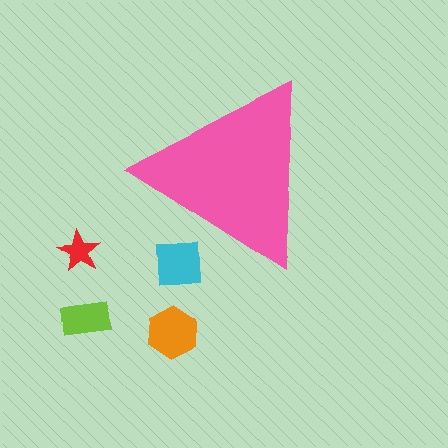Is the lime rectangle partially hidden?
No, the lime rectangle is fully visible.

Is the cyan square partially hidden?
Yes, the cyan square is partially hidden behind the pink triangle.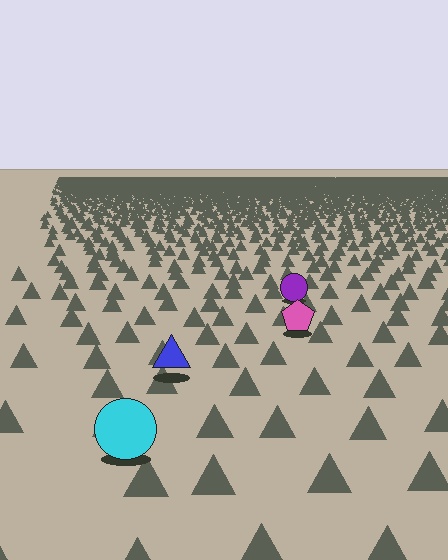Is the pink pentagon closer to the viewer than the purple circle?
Yes. The pink pentagon is closer — you can tell from the texture gradient: the ground texture is coarser near it.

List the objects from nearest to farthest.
From nearest to farthest: the cyan circle, the blue triangle, the pink pentagon, the purple circle.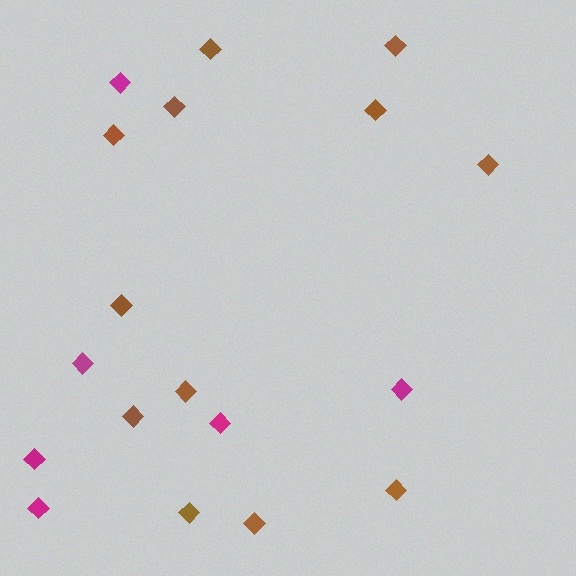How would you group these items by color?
There are 2 groups: one group of magenta diamonds (6) and one group of brown diamonds (12).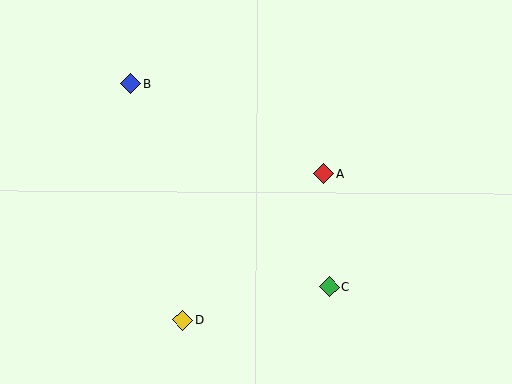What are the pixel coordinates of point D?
Point D is at (183, 320).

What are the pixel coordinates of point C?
Point C is at (330, 287).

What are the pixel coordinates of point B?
Point B is at (130, 84).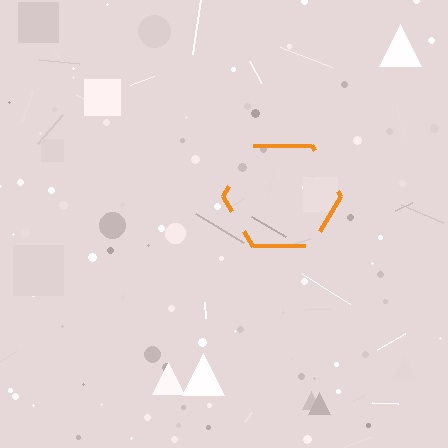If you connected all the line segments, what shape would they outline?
They would outline a hexagon.